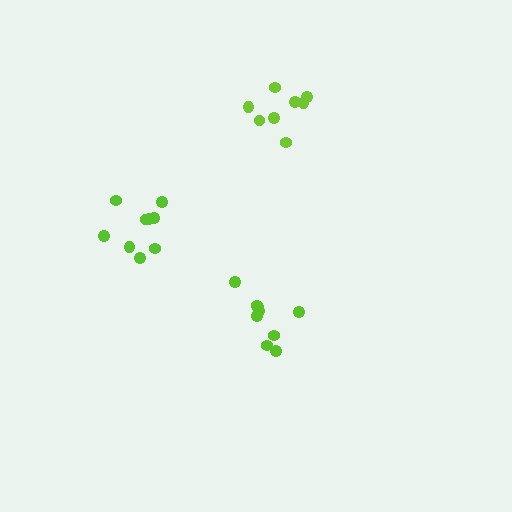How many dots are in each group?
Group 1: 9 dots, Group 2: 9 dots, Group 3: 8 dots (26 total).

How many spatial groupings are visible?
There are 3 spatial groupings.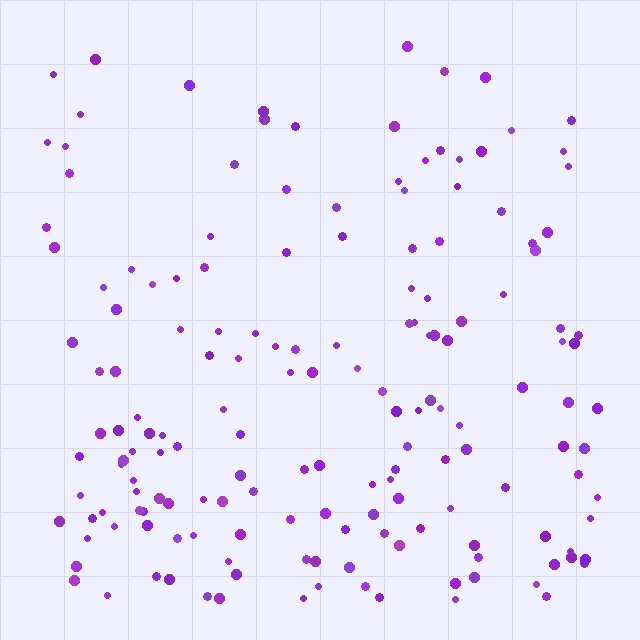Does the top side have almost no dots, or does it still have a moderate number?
Still a moderate number, just noticeably fewer than the bottom.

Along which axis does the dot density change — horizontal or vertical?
Vertical.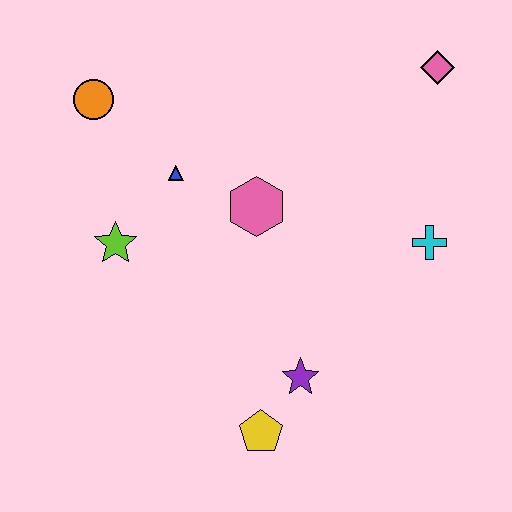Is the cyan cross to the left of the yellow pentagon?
No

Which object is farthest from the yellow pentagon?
The pink diamond is farthest from the yellow pentagon.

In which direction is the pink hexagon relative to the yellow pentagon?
The pink hexagon is above the yellow pentagon.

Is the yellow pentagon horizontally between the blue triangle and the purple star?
Yes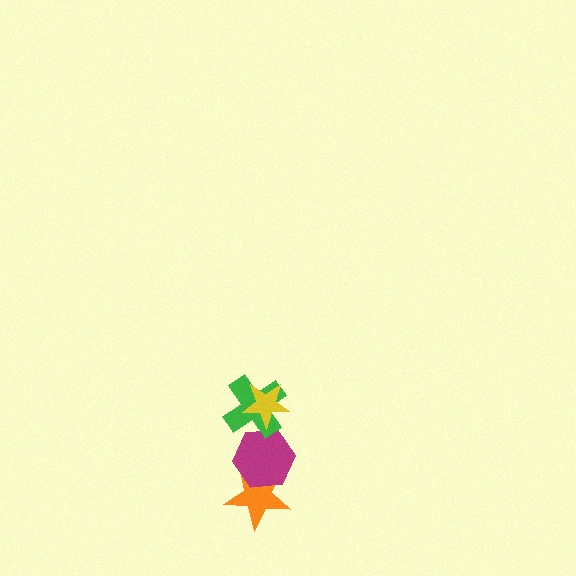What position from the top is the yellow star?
The yellow star is 1st from the top.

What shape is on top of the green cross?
The yellow star is on top of the green cross.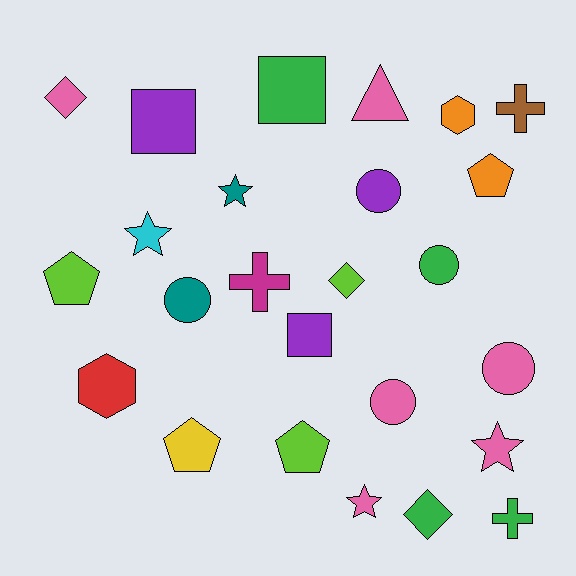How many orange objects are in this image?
There are 2 orange objects.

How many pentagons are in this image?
There are 4 pentagons.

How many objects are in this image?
There are 25 objects.